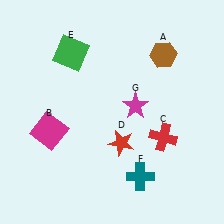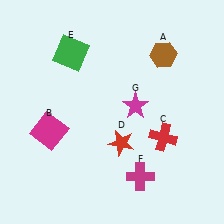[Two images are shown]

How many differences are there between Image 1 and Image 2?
There is 1 difference between the two images.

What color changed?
The cross (F) changed from teal in Image 1 to magenta in Image 2.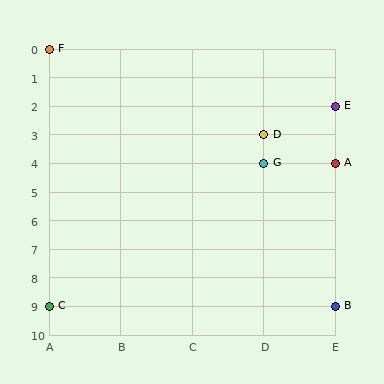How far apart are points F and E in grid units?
Points F and E are 4 columns and 2 rows apart (about 4.5 grid units diagonally).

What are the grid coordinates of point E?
Point E is at grid coordinates (E, 2).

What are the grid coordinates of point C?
Point C is at grid coordinates (A, 9).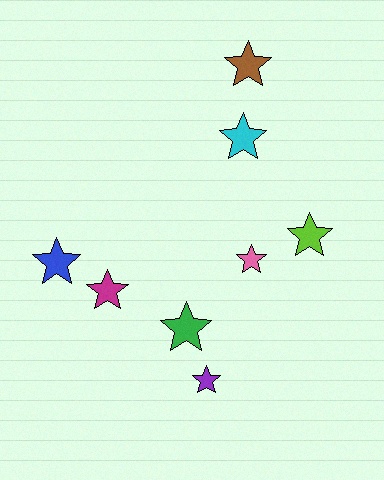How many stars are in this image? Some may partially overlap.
There are 8 stars.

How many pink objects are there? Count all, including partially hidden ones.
There is 1 pink object.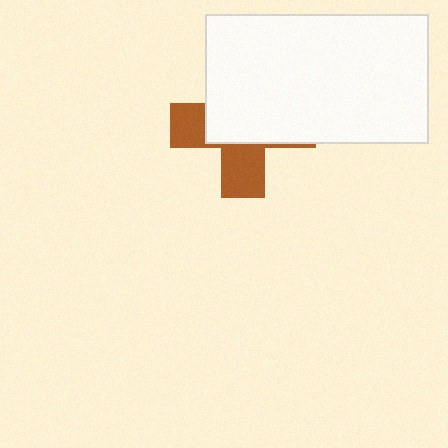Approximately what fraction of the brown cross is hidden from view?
Roughly 61% of the brown cross is hidden behind the white rectangle.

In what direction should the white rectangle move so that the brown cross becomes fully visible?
The white rectangle should move up. That is the shortest direction to clear the overlap and leave the brown cross fully visible.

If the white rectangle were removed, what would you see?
You would see the complete brown cross.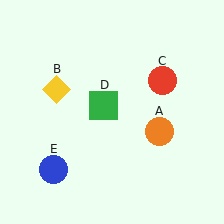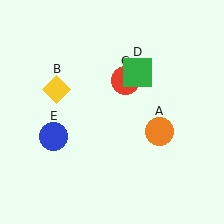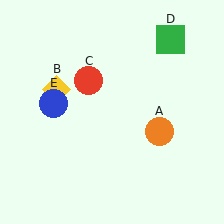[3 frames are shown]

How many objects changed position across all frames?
3 objects changed position: red circle (object C), green square (object D), blue circle (object E).